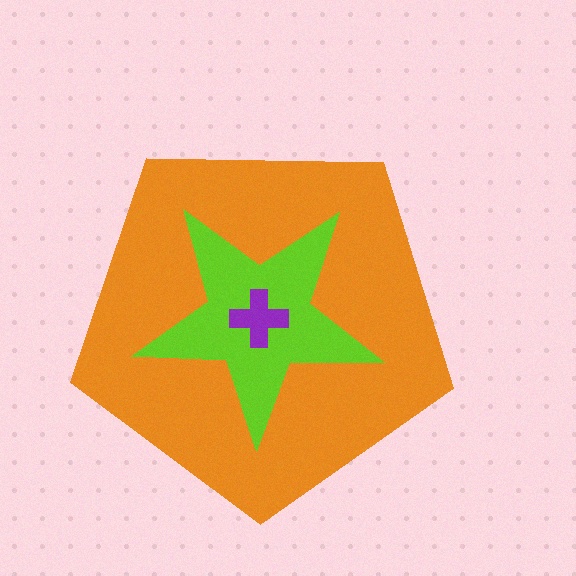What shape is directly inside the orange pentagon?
The lime star.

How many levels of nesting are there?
3.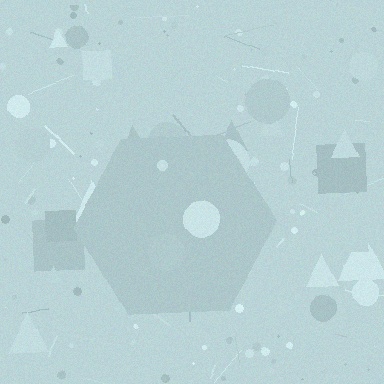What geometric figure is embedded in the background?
A hexagon is embedded in the background.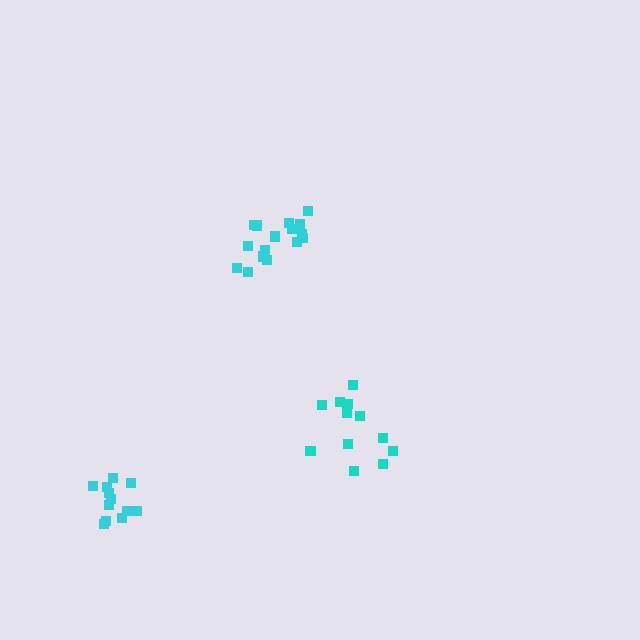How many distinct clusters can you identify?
There are 3 distinct clusters.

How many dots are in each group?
Group 1: 12 dots, Group 2: 12 dots, Group 3: 16 dots (40 total).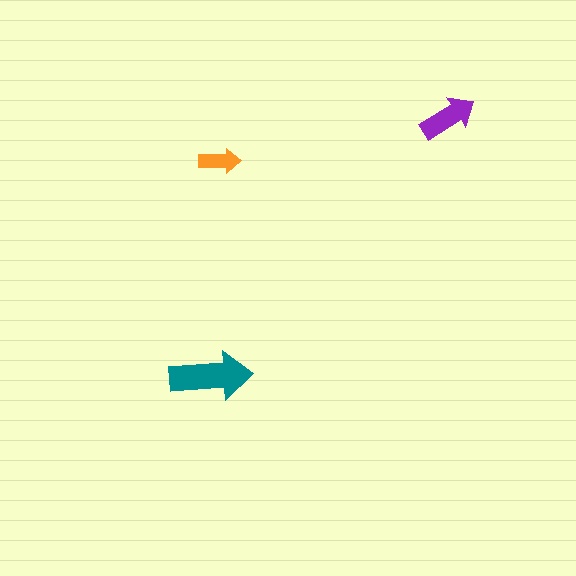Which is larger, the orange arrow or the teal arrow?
The teal one.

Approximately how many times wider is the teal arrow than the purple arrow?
About 1.5 times wider.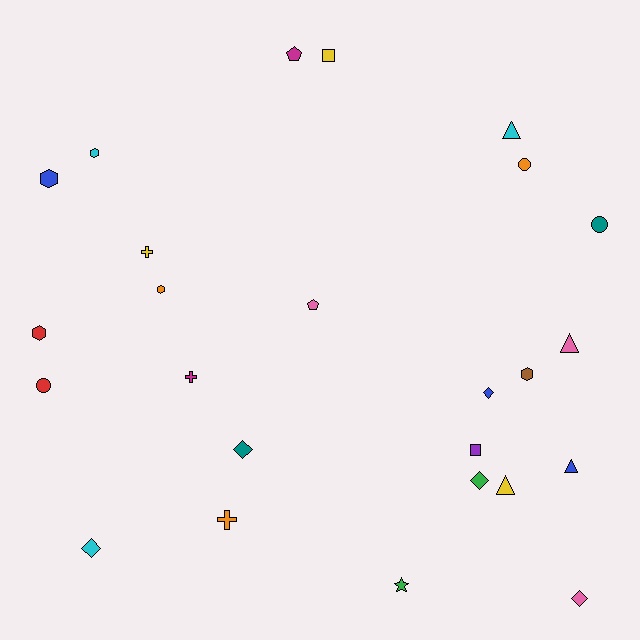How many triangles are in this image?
There are 4 triangles.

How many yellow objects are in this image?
There are 3 yellow objects.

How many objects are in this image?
There are 25 objects.